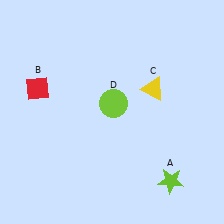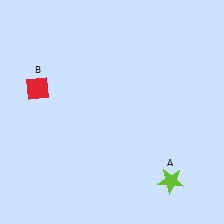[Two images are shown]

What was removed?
The yellow triangle (C), the lime circle (D) were removed in Image 2.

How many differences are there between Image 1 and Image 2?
There are 2 differences between the two images.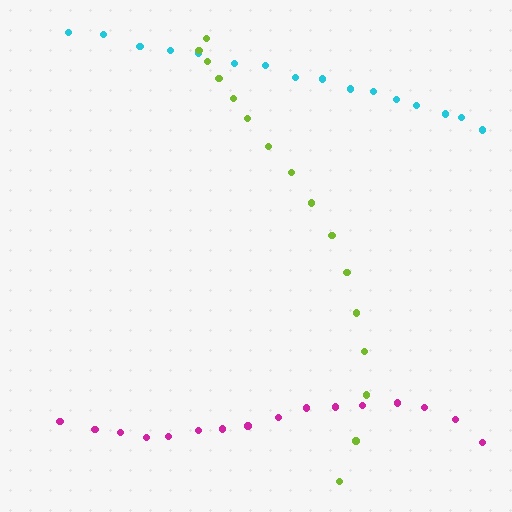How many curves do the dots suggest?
There are 3 distinct paths.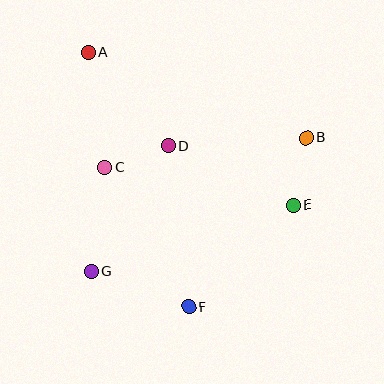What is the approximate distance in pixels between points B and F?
The distance between B and F is approximately 206 pixels.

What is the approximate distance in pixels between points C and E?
The distance between C and E is approximately 192 pixels.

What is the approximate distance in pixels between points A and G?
The distance between A and G is approximately 219 pixels.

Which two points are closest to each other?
Points C and D are closest to each other.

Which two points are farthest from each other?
Points A and F are farthest from each other.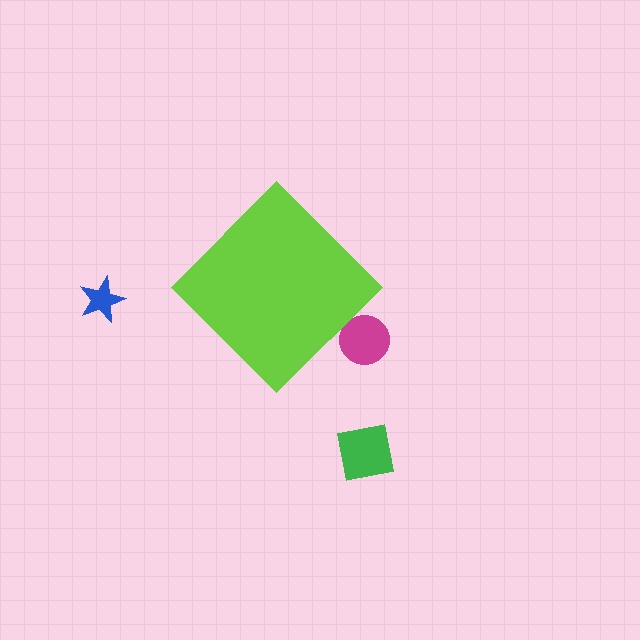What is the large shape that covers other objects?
A lime diamond.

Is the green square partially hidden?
No, the green square is fully visible.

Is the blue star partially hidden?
No, the blue star is fully visible.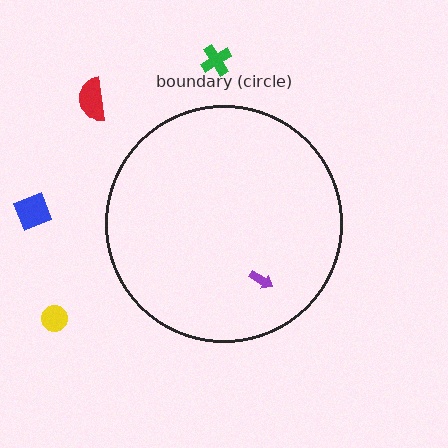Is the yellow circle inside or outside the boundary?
Outside.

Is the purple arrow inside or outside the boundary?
Inside.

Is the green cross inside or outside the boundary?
Outside.